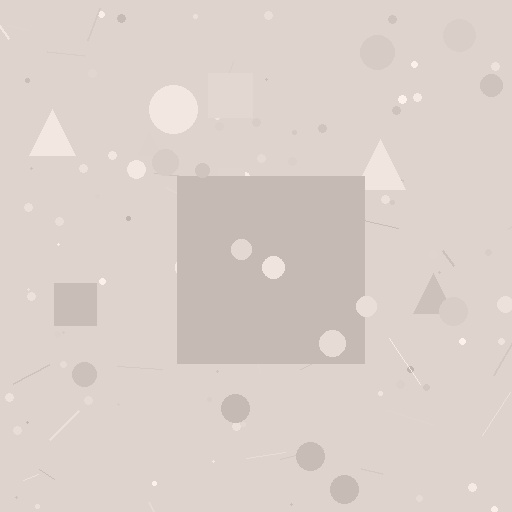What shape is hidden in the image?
A square is hidden in the image.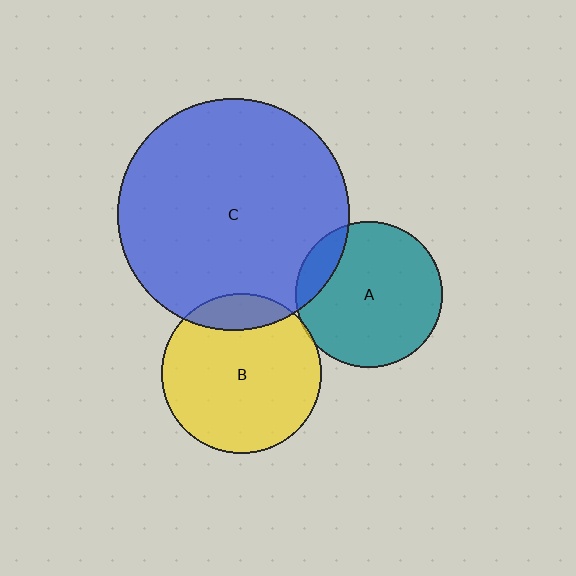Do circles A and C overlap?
Yes.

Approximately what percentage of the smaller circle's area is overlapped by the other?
Approximately 15%.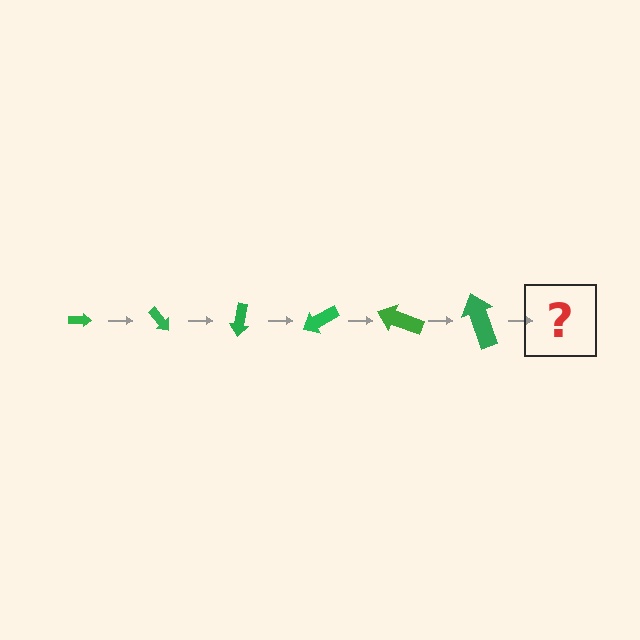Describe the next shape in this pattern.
It should be an arrow, larger than the previous one and rotated 300 degrees from the start.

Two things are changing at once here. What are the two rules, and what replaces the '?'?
The two rules are that the arrow grows larger each step and it rotates 50 degrees each step. The '?' should be an arrow, larger than the previous one and rotated 300 degrees from the start.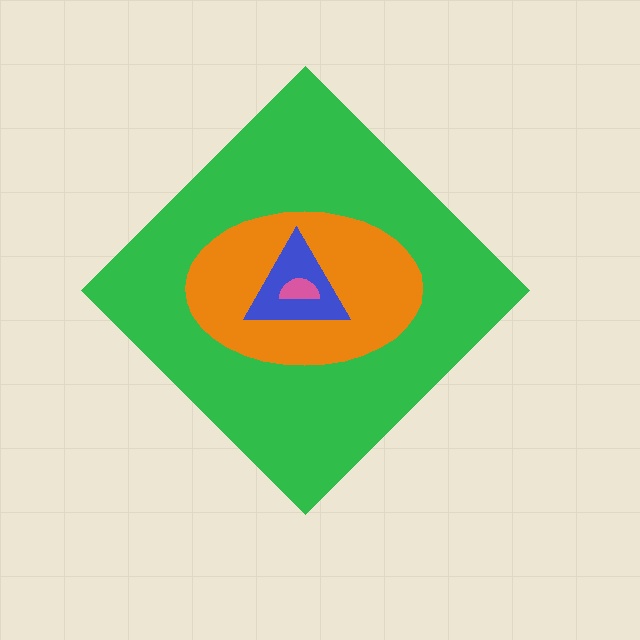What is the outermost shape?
The green diamond.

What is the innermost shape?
The pink semicircle.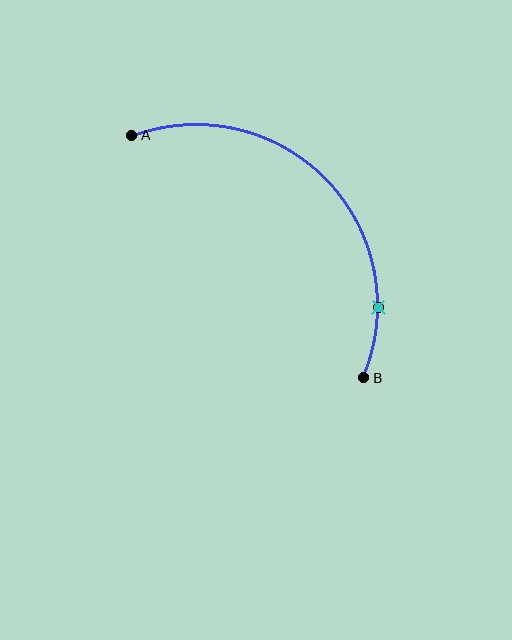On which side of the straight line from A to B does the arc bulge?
The arc bulges above and to the right of the straight line connecting A and B.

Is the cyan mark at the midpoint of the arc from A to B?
No. The cyan mark lies on the arc but is closer to endpoint B. The arc midpoint would be at the point on the curve equidistant along the arc from both A and B.